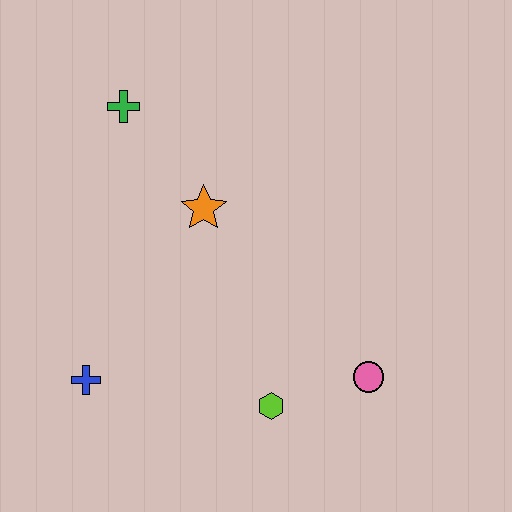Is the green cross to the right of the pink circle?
No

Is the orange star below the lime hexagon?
No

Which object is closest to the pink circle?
The lime hexagon is closest to the pink circle.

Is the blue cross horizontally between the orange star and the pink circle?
No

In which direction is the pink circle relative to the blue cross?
The pink circle is to the right of the blue cross.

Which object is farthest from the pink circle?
The green cross is farthest from the pink circle.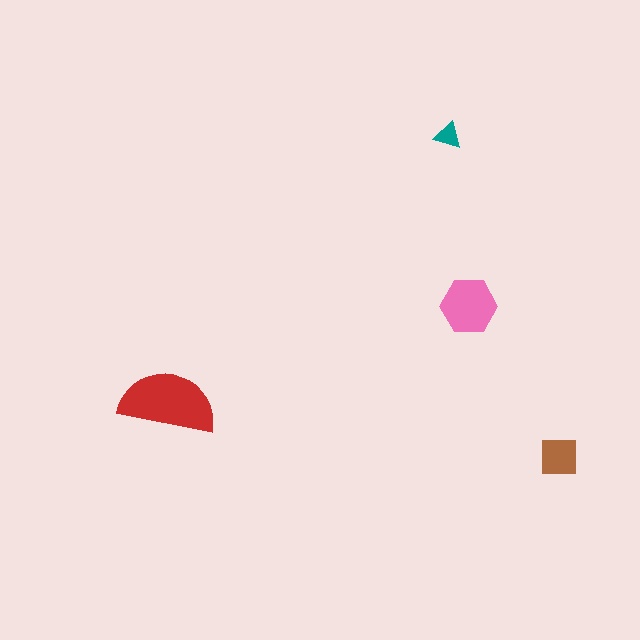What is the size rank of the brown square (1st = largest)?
3rd.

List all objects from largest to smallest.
The red semicircle, the pink hexagon, the brown square, the teal triangle.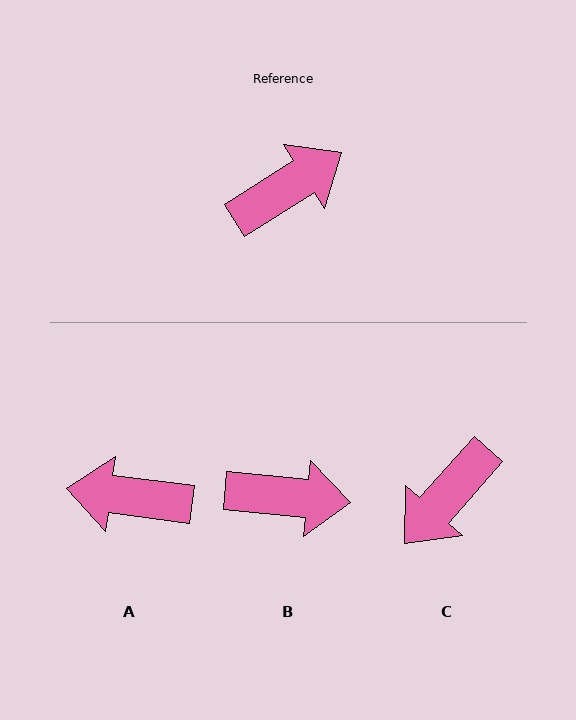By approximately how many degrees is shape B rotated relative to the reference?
Approximately 38 degrees clockwise.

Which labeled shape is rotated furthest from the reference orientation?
C, about 164 degrees away.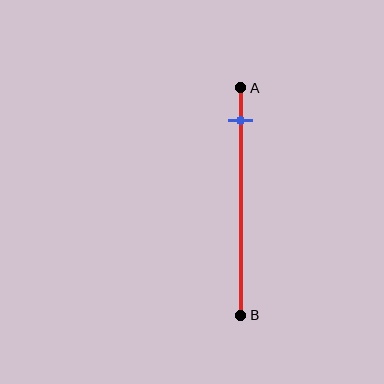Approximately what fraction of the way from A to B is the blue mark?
The blue mark is approximately 15% of the way from A to B.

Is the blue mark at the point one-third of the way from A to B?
No, the mark is at about 15% from A, not at the 33% one-third point.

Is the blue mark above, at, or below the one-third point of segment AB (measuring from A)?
The blue mark is above the one-third point of segment AB.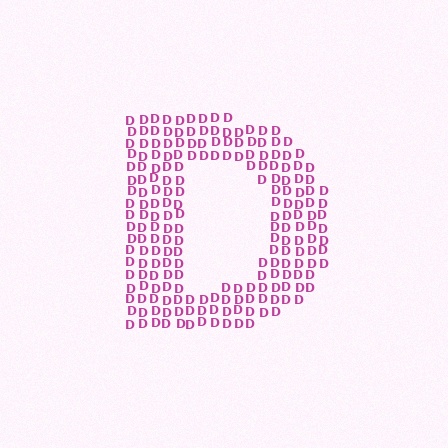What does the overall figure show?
The overall figure shows the letter D.